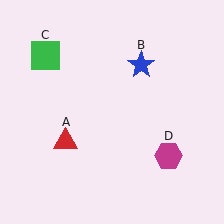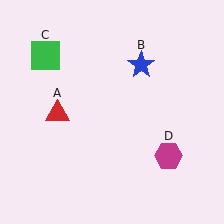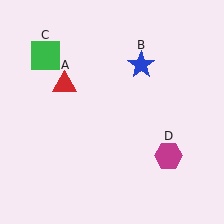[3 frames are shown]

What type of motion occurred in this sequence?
The red triangle (object A) rotated clockwise around the center of the scene.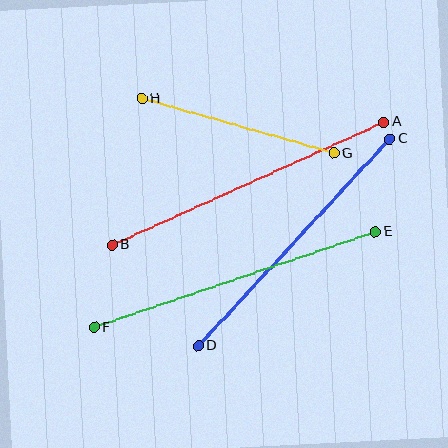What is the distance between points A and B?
The distance is approximately 298 pixels.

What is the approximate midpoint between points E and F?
The midpoint is at approximately (235, 279) pixels.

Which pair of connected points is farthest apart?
Points A and B are farthest apart.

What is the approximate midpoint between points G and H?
The midpoint is at approximately (238, 126) pixels.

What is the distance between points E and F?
The distance is approximately 297 pixels.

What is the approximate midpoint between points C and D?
The midpoint is at approximately (294, 242) pixels.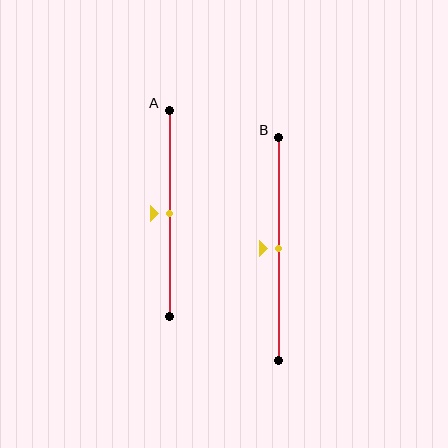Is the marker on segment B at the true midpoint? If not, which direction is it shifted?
Yes, the marker on segment B is at the true midpoint.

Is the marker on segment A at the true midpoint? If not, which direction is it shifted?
Yes, the marker on segment A is at the true midpoint.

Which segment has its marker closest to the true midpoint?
Segment A has its marker closest to the true midpoint.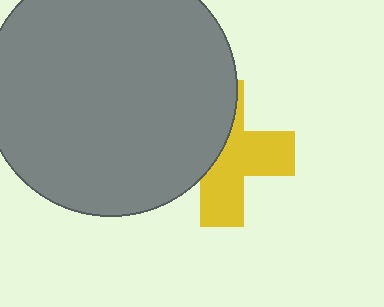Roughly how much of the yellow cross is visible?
About half of it is visible (roughly 54%).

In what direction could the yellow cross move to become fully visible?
The yellow cross could move right. That would shift it out from behind the gray circle entirely.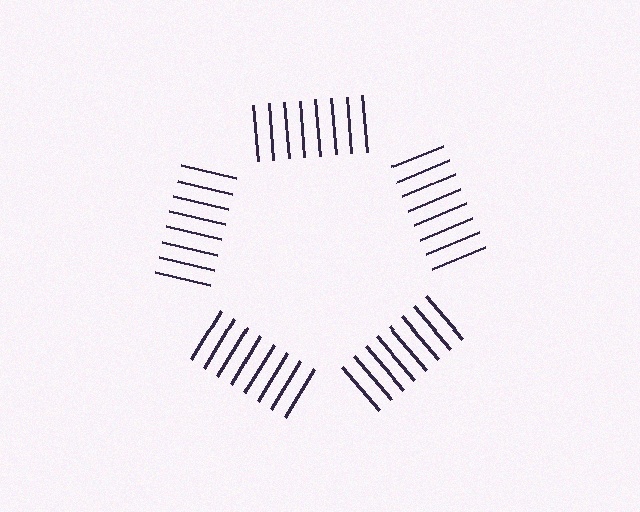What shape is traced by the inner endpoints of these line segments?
An illusory pentagon — the line segments terminate on its edges but no continuous stroke is drawn.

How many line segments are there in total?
40 — 8 along each of the 5 edges.